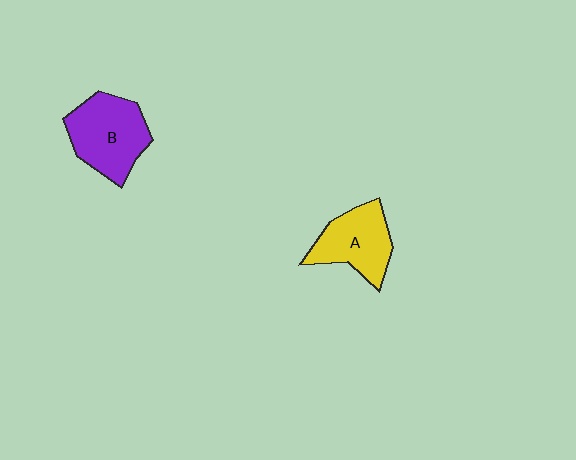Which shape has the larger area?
Shape B (purple).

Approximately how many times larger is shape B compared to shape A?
Approximately 1.2 times.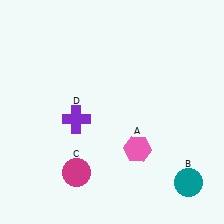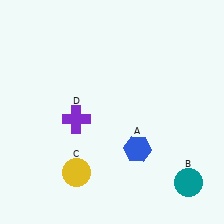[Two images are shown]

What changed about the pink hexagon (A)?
In Image 1, A is pink. In Image 2, it changed to blue.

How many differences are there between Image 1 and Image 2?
There are 2 differences between the two images.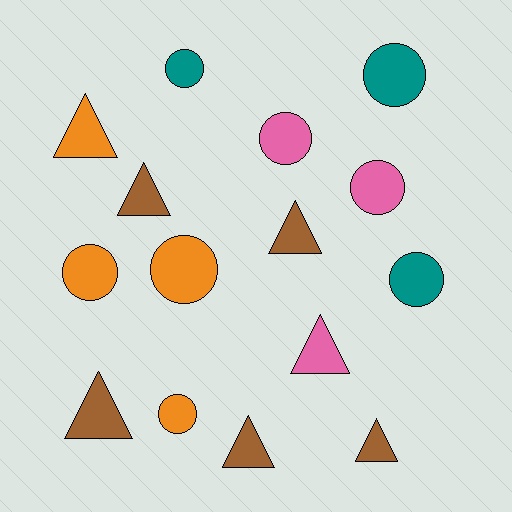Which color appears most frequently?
Brown, with 5 objects.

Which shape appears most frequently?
Circle, with 8 objects.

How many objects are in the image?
There are 15 objects.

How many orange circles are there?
There are 3 orange circles.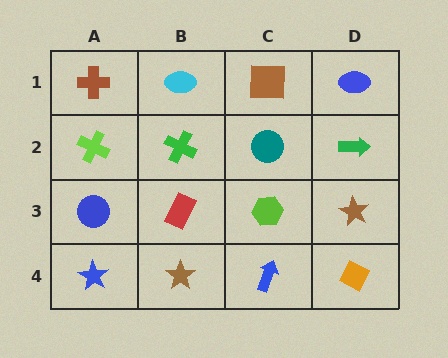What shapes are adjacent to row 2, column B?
A cyan ellipse (row 1, column B), a red rectangle (row 3, column B), a lime cross (row 2, column A), a teal circle (row 2, column C).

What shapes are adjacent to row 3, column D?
A green arrow (row 2, column D), an orange diamond (row 4, column D), a lime hexagon (row 3, column C).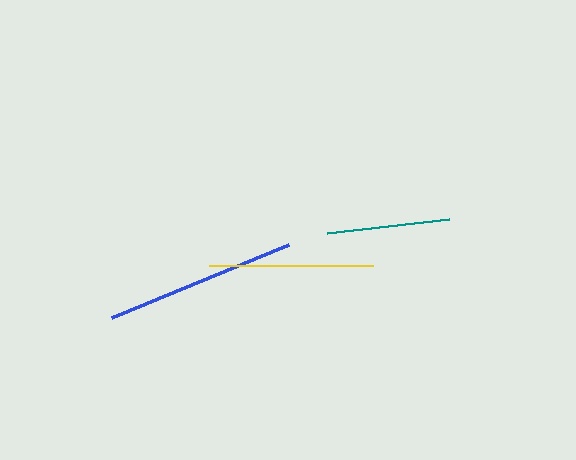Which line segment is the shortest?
The teal line is the shortest at approximately 123 pixels.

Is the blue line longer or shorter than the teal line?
The blue line is longer than the teal line.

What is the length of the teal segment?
The teal segment is approximately 123 pixels long.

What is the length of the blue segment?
The blue segment is approximately 191 pixels long.